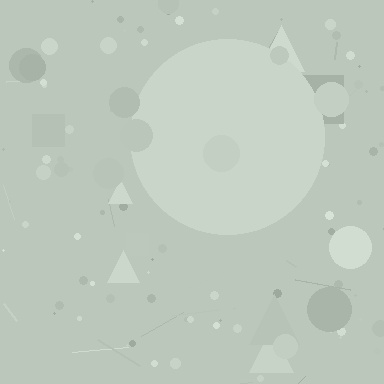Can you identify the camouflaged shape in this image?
The camouflaged shape is a circle.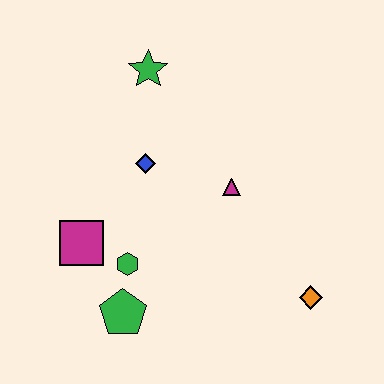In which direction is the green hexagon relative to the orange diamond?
The green hexagon is to the left of the orange diamond.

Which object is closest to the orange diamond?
The magenta triangle is closest to the orange diamond.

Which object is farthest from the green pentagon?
The green star is farthest from the green pentagon.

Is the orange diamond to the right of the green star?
Yes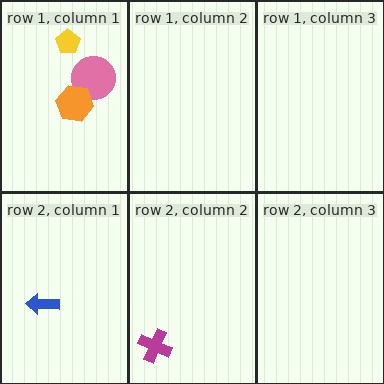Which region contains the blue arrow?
The row 2, column 1 region.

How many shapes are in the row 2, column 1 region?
1.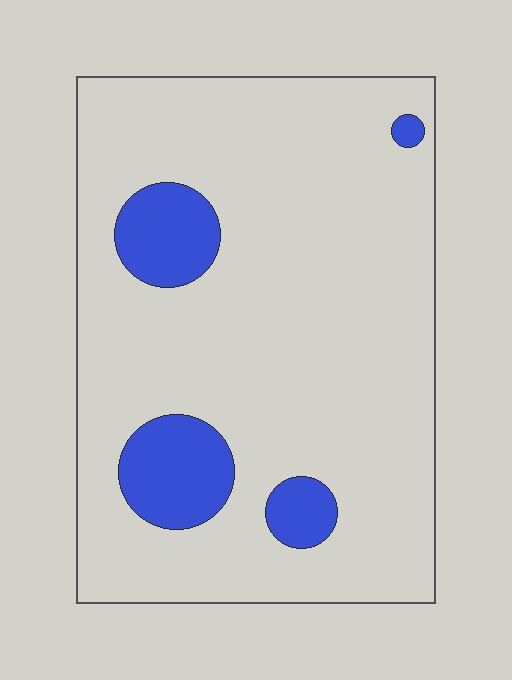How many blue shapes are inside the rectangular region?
4.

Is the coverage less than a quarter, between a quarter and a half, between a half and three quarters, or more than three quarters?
Less than a quarter.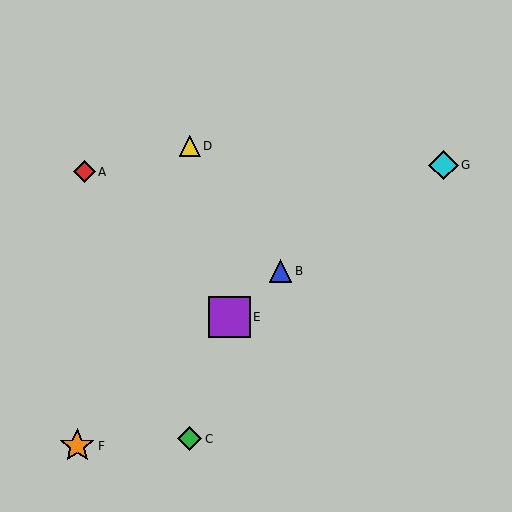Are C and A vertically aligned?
No, C is at x≈190 and A is at x≈84.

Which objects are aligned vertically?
Objects C, D are aligned vertically.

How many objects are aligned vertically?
2 objects (C, D) are aligned vertically.